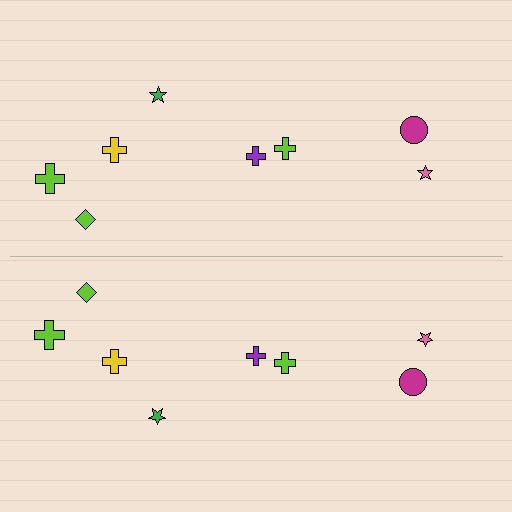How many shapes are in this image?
There are 16 shapes in this image.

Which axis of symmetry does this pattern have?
The pattern has a horizontal axis of symmetry running through the center of the image.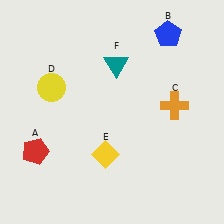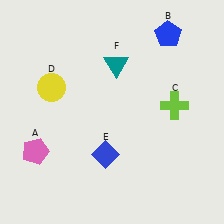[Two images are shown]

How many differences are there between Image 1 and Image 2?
There are 3 differences between the two images.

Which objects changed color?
A changed from red to pink. C changed from orange to lime. E changed from yellow to blue.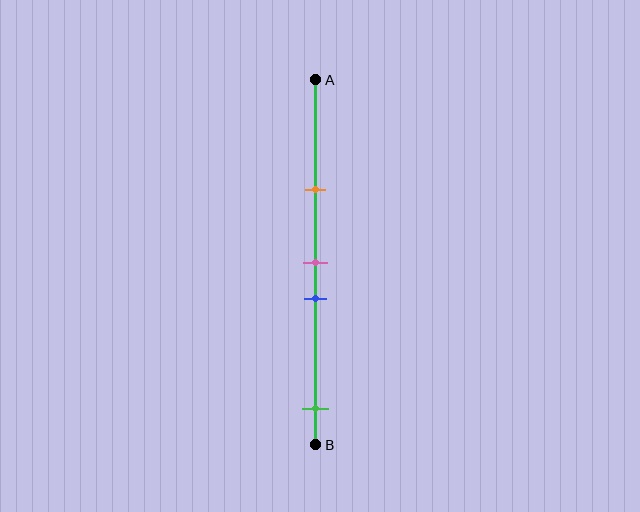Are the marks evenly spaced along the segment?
No, the marks are not evenly spaced.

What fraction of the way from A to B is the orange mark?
The orange mark is approximately 30% (0.3) of the way from A to B.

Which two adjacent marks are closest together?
The pink and blue marks are the closest adjacent pair.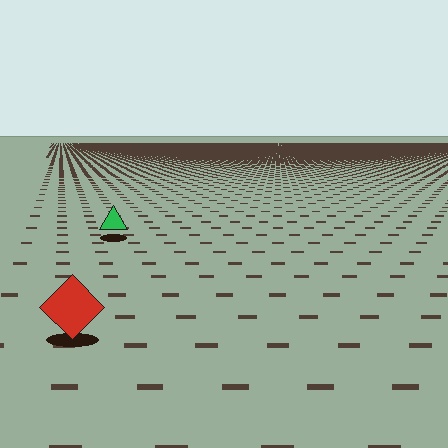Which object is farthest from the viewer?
The green triangle is farthest from the viewer. It appears smaller and the ground texture around it is denser.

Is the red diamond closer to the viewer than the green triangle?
Yes. The red diamond is closer — you can tell from the texture gradient: the ground texture is coarser near it.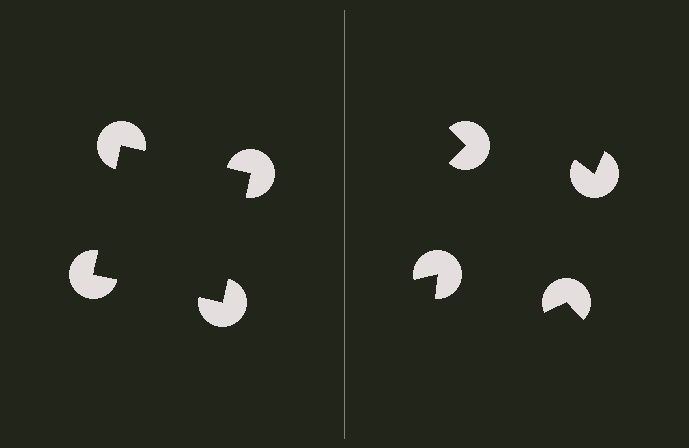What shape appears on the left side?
An illusory square.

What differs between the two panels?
The pac-man discs are positioned identically on both sides; only the wedge orientations differ. On the left they align to a square; on the right they are misaligned.